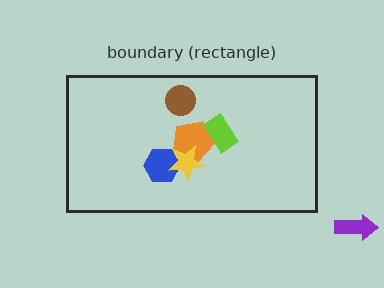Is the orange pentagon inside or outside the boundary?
Inside.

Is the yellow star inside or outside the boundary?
Inside.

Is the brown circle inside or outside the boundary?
Inside.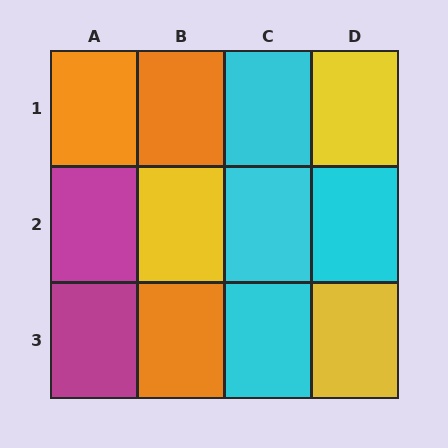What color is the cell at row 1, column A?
Orange.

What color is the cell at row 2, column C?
Cyan.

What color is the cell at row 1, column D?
Yellow.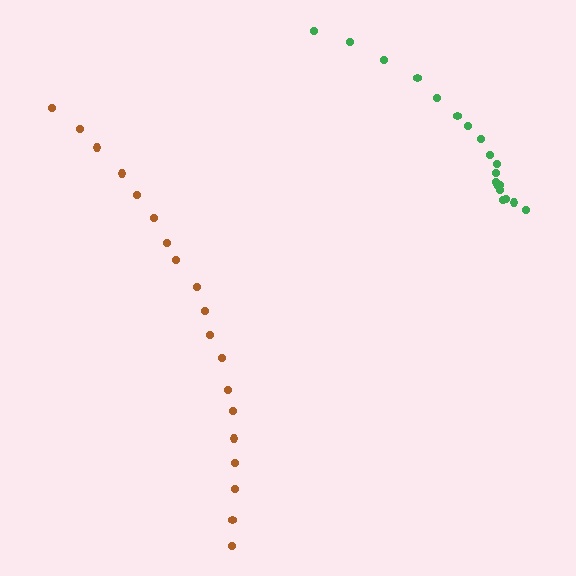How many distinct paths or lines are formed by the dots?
There are 2 distinct paths.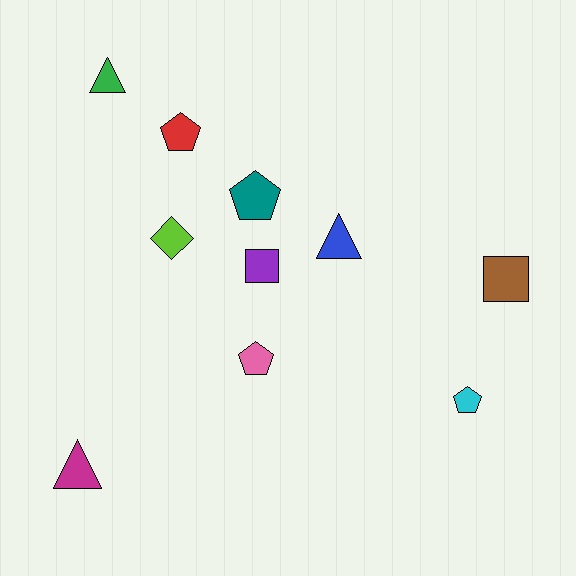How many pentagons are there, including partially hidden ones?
There are 4 pentagons.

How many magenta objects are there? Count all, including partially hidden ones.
There is 1 magenta object.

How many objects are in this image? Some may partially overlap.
There are 10 objects.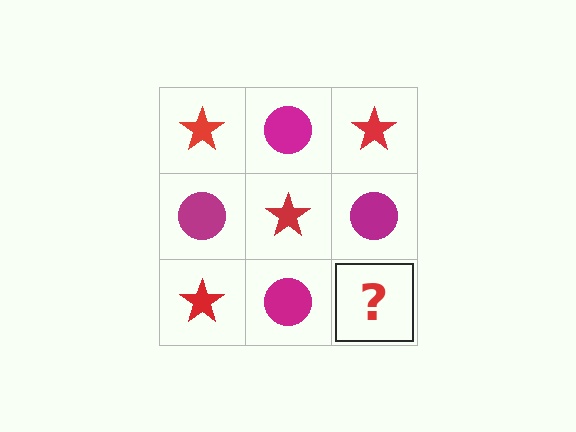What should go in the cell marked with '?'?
The missing cell should contain a red star.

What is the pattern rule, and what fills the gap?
The rule is that it alternates red star and magenta circle in a checkerboard pattern. The gap should be filled with a red star.